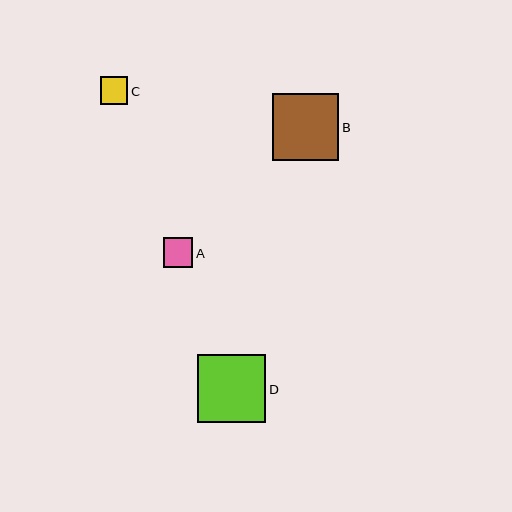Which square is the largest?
Square D is the largest with a size of approximately 68 pixels.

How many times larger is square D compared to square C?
Square D is approximately 2.5 times the size of square C.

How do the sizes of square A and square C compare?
Square A and square C are approximately the same size.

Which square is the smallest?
Square C is the smallest with a size of approximately 27 pixels.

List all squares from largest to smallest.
From largest to smallest: D, B, A, C.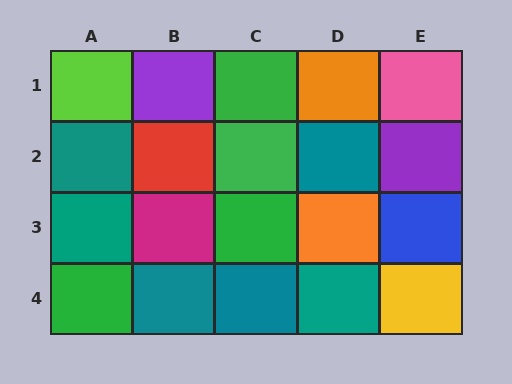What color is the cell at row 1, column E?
Pink.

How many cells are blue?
1 cell is blue.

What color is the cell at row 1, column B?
Purple.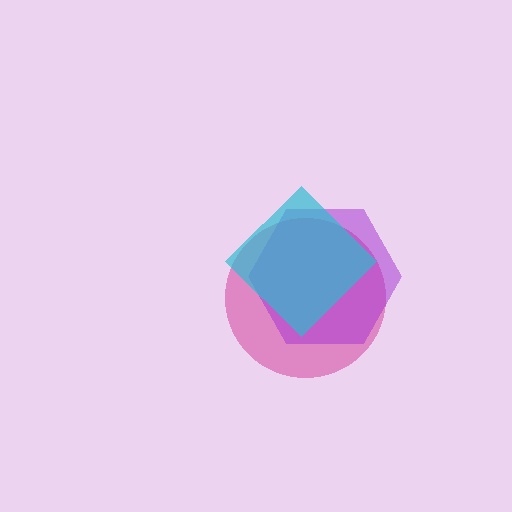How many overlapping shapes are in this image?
There are 3 overlapping shapes in the image.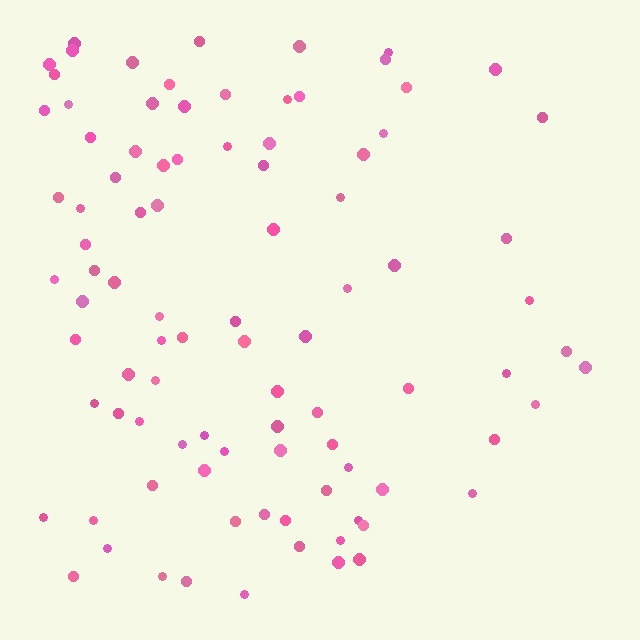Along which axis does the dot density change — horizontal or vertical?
Horizontal.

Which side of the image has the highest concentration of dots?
The left.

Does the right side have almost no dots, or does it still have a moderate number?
Still a moderate number, just noticeably fewer than the left.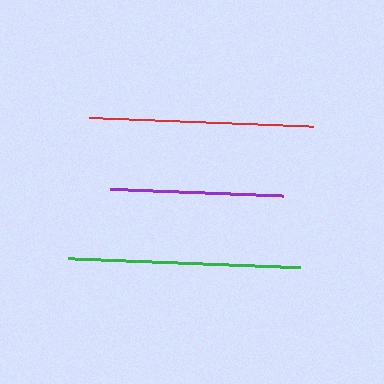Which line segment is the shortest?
The purple line is the shortest at approximately 173 pixels.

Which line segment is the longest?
The green line is the longest at approximately 233 pixels.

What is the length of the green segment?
The green segment is approximately 233 pixels long.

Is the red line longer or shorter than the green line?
The green line is longer than the red line.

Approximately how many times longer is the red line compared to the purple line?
The red line is approximately 1.3 times the length of the purple line.